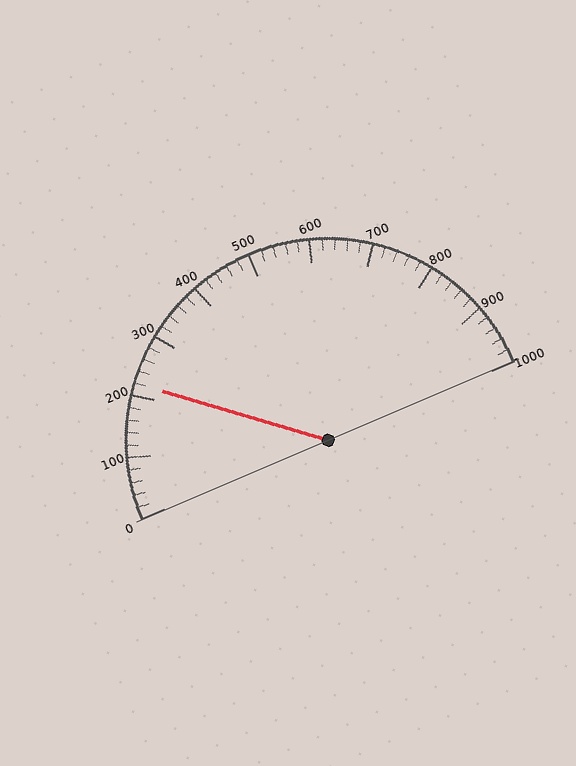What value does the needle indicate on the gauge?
The needle indicates approximately 220.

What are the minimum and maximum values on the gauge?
The gauge ranges from 0 to 1000.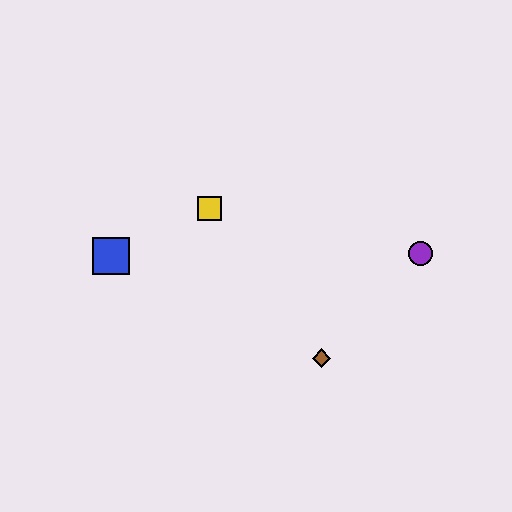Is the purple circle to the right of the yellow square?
Yes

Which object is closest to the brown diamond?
The purple circle is closest to the brown diamond.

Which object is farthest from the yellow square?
The purple circle is farthest from the yellow square.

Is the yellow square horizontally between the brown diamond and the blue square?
Yes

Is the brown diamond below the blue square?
Yes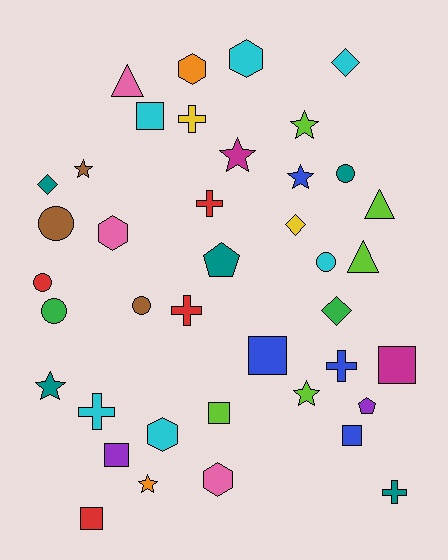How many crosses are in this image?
There are 6 crosses.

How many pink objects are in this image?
There are 3 pink objects.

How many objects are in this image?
There are 40 objects.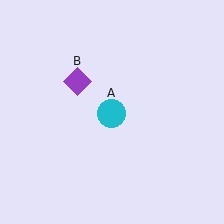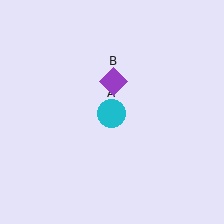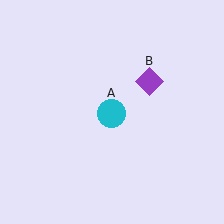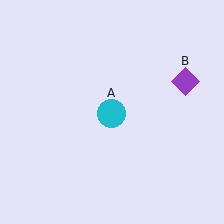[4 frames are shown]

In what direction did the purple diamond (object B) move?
The purple diamond (object B) moved right.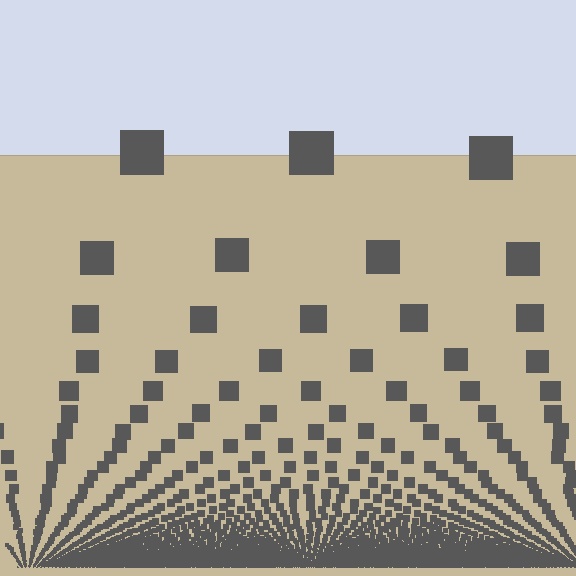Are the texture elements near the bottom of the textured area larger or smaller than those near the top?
Smaller. The gradient is inverted — elements near the bottom are smaller and denser.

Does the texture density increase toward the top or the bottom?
Density increases toward the bottom.